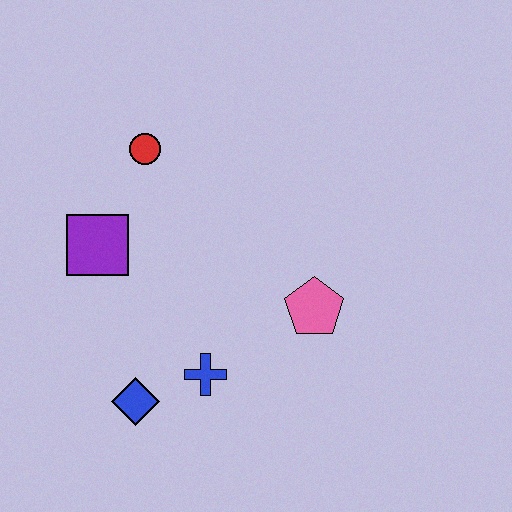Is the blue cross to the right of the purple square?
Yes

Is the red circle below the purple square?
No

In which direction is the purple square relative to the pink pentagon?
The purple square is to the left of the pink pentagon.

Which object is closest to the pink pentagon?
The blue cross is closest to the pink pentagon.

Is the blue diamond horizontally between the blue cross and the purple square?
Yes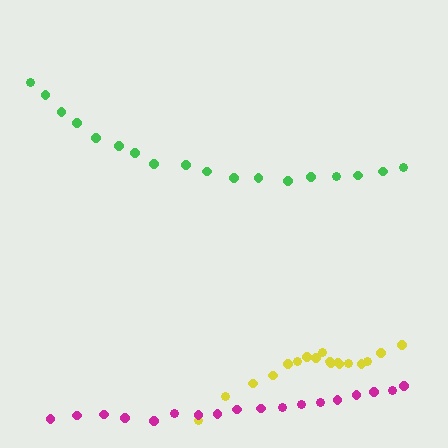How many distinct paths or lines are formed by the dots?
There are 3 distinct paths.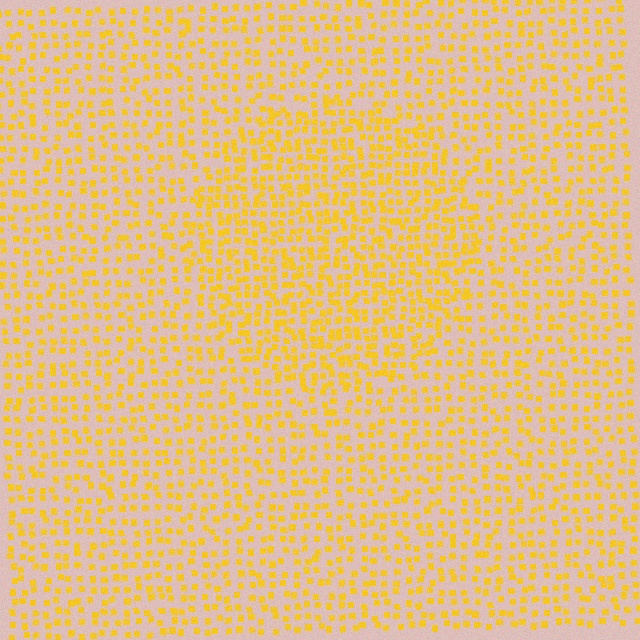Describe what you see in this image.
The image contains small yellow elements arranged at two different densities. A circle-shaped region is visible where the elements are more densely packed than the surrounding area.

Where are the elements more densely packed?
The elements are more densely packed inside the circle boundary.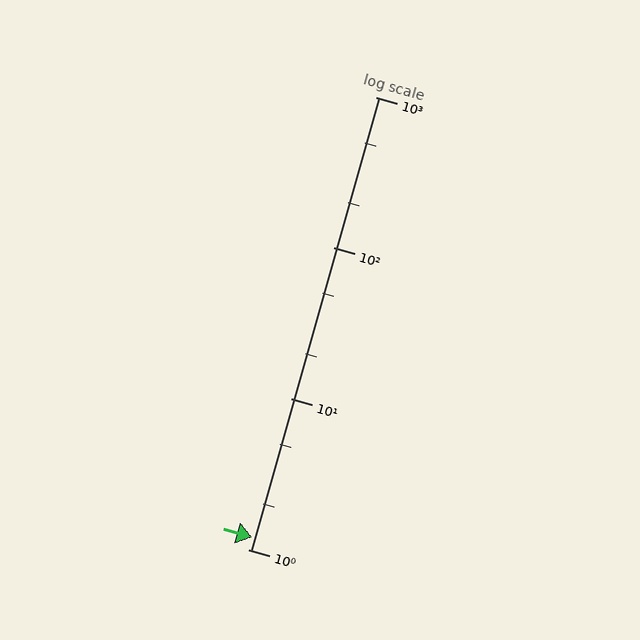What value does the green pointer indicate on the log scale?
The pointer indicates approximately 1.2.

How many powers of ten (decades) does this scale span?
The scale spans 3 decades, from 1 to 1000.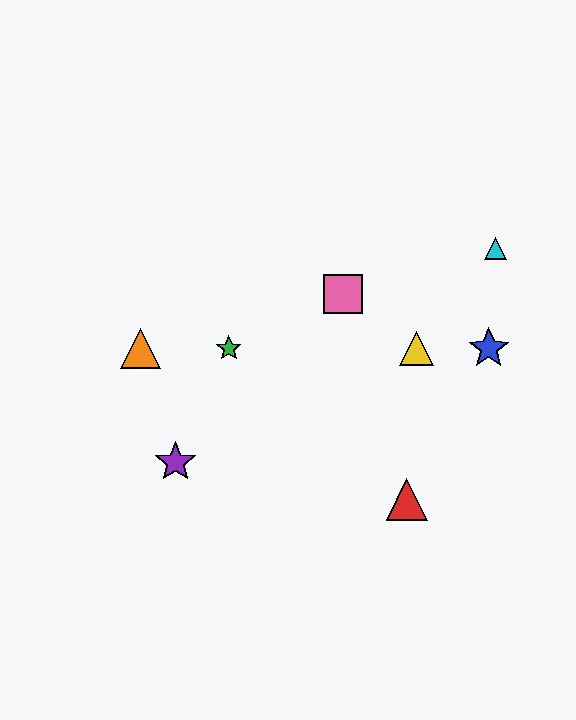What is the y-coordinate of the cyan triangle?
The cyan triangle is at y≈248.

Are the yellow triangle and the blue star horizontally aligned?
Yes, both are at y≈348.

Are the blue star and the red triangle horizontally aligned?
No, the blue star is at y≈348 and the red triangle is at y≈499.